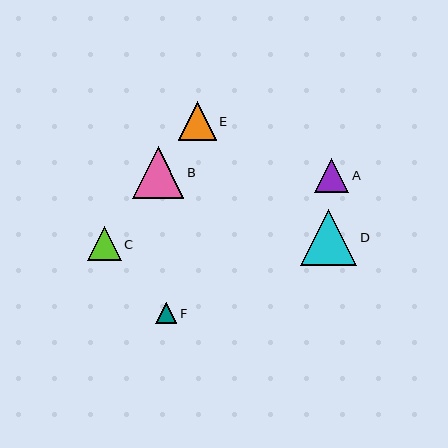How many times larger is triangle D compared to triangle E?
Triangle D is approximately 1.5 times the size of triangle E.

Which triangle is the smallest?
Triangle F is the smallest with a size of approximately 21 pixels.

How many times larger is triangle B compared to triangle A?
Triangle B is approximately 1.5 times the size of triangle A.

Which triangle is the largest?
Triangle D is the largest with a size of approximately 56 pixels.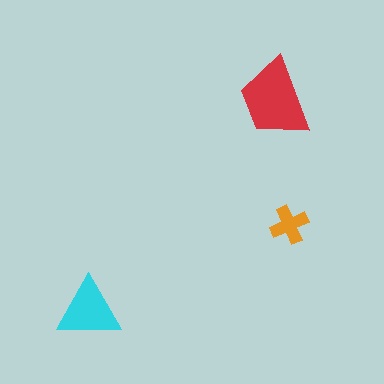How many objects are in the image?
There are 3 objects in the image.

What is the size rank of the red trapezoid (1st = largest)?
1st.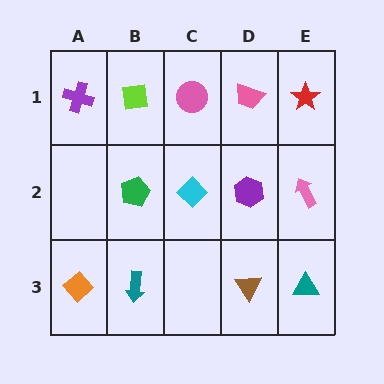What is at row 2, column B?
A green pentagon.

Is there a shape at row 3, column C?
No, that cell is empty.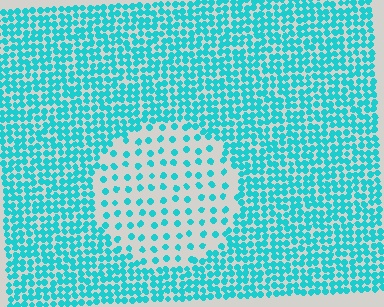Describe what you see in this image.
The image contains small cyan elements arranged at two different densities. A circle-shaped region is visible where the elements are less densely packed than the surrounding area.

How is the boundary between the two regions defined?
The boundary is defined by a change in element density (approximately 2.8x ratio). All elements are the same color, size, and shape.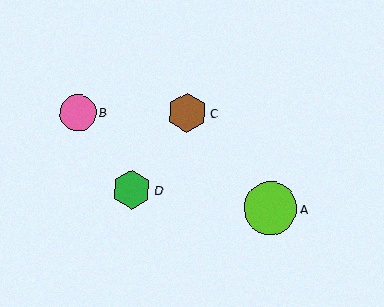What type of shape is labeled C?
Shape C is a brown hexagon.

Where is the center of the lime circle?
The center of the lime circle is at (270, 208).